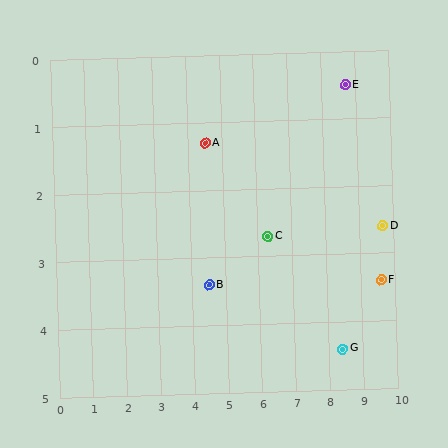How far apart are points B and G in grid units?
Points B and G are about 4.0 grid units apart.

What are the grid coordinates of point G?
Point G is at approximately (8.4, 4.4).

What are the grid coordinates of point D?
Point D is at approximately (9.7, 2.6).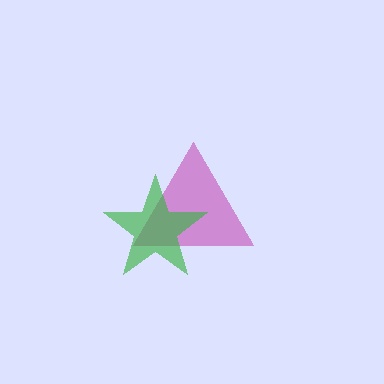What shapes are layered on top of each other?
The layered shapes are: a magenta triangle, a green star.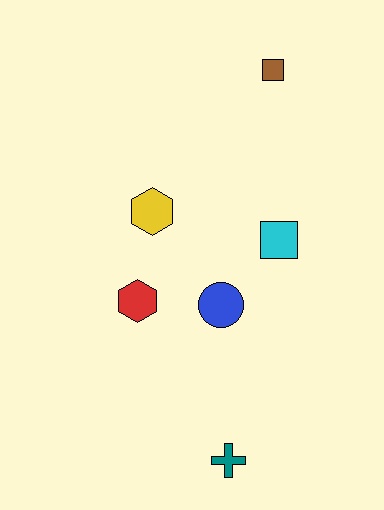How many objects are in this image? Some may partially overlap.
There are 6 objects.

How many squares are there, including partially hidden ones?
There are 2 squares.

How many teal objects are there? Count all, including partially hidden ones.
There is 1 teal object.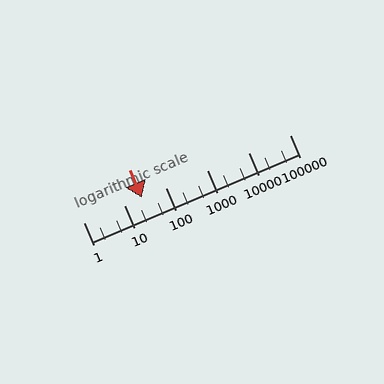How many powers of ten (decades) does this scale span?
The scale spans 5 decades, from 1 to 100000.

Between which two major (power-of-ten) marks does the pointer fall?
The pointer is between 10 and 100.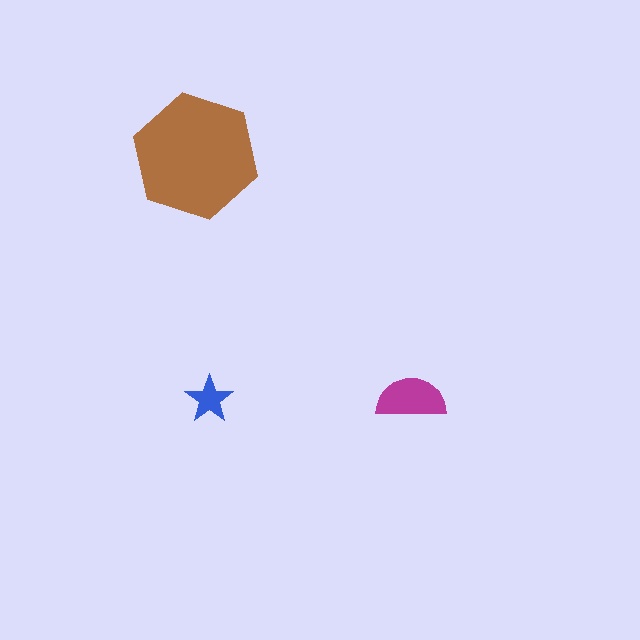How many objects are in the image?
There are 3 objects in the image.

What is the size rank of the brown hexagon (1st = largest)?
1st.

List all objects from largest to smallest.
The brown hexagon, the magenta semicircle, the blue star.